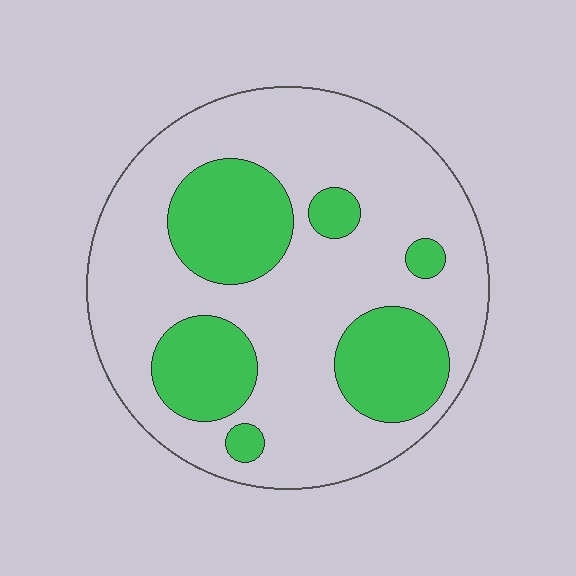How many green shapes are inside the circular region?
6.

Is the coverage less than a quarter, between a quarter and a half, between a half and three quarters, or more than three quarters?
Between a quarter and a half.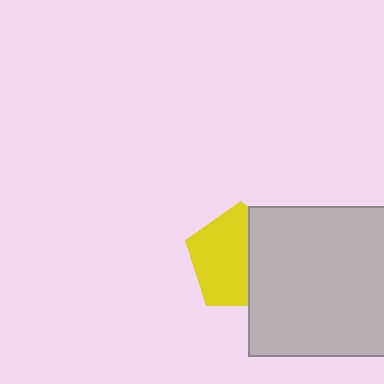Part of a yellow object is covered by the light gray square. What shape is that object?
It is a pentagon.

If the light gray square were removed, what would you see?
You would see the complete yellow pentagon.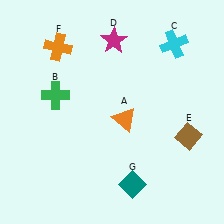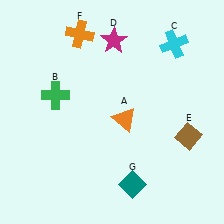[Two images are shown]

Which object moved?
The orange cross (F) moved right.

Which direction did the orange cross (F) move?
The orange cross (F) moved right.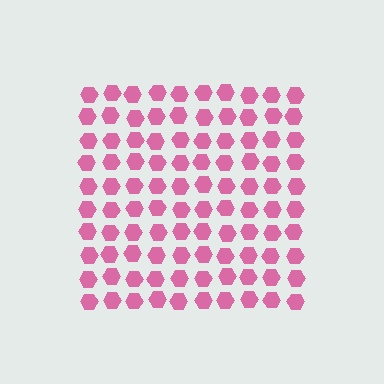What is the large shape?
The large shape is a square.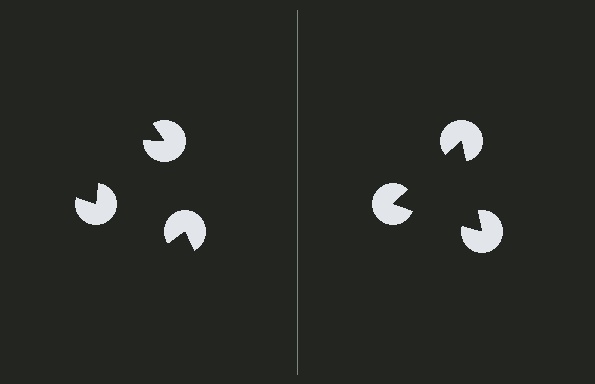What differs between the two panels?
The pac-man discs are positioned identically on both sides; only the wedge orientations differ. On the right they align to a triangle; on the left they are misaligned.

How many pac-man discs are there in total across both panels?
6 — 3 on each side.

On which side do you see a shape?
An illusory triangle appears on the right side. On the left side the wedge cuts are rotated, so no coherent shape forms.